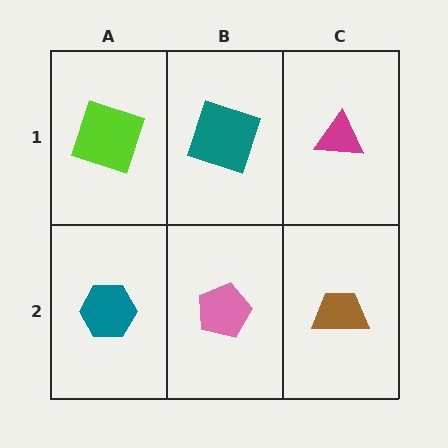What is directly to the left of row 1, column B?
A lime square.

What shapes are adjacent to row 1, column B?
A pink pentagon (row 2, column B), a lime square (row 1, column A), a magenta triangle (row 1, column C).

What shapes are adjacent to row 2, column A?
A lime square (row 1, column A), a pink pentagon (row 2, column B).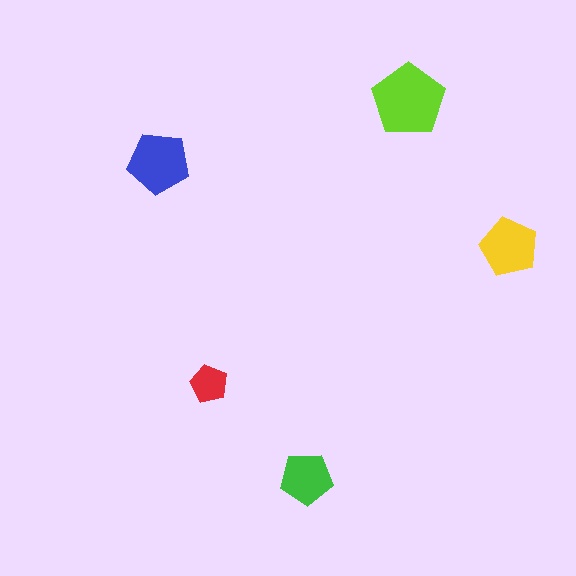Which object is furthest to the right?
The yellow pentagon is rightmost.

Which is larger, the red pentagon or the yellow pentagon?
The yellow one.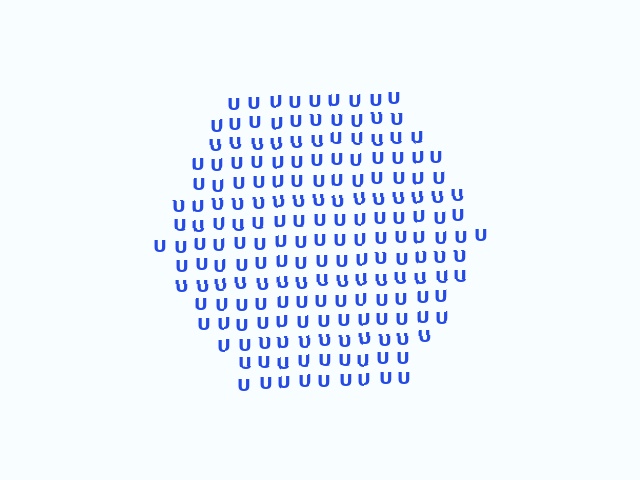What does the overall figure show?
The overall figure shows a hexagon.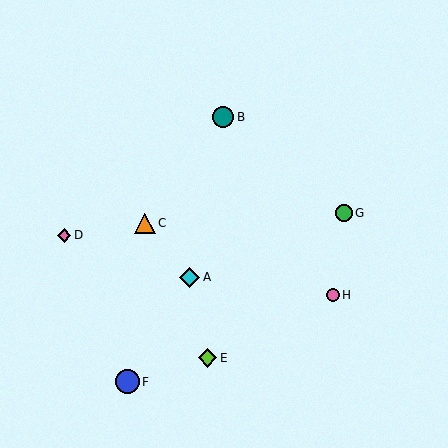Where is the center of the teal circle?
The center of the teal circle is at (223, 117).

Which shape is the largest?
The blue circle (labeled F) is the largest.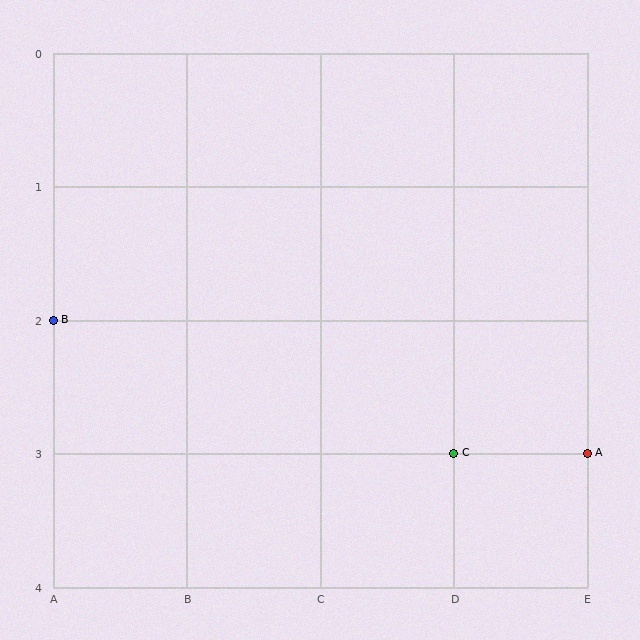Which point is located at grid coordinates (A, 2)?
Point B is at (A, 2).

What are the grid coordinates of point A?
Point A is at grid coordinates (E, 3).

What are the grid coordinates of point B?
Point B is at grid coordinates (A, 2).